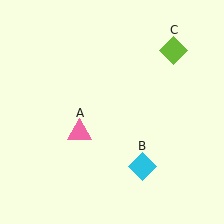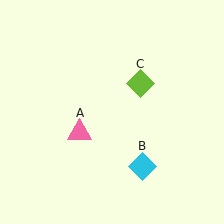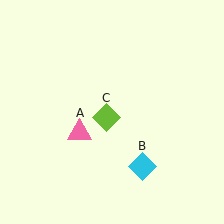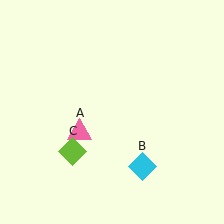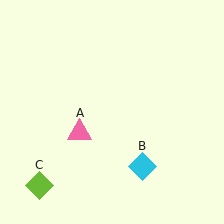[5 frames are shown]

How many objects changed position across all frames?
1 object changed position: lime diamond (object C).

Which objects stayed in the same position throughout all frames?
Pink triangle (object A) and cyan diamond (object B) remained stationary.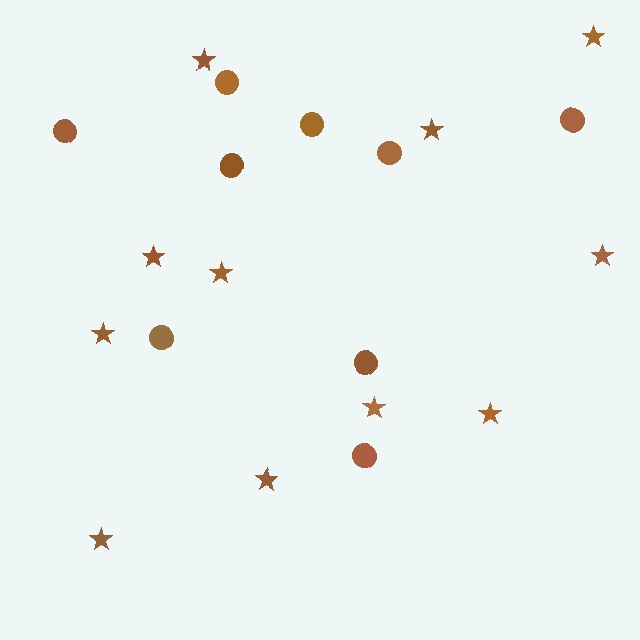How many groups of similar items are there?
There are 2 groups: one group of circles (9) and one group of stars (11).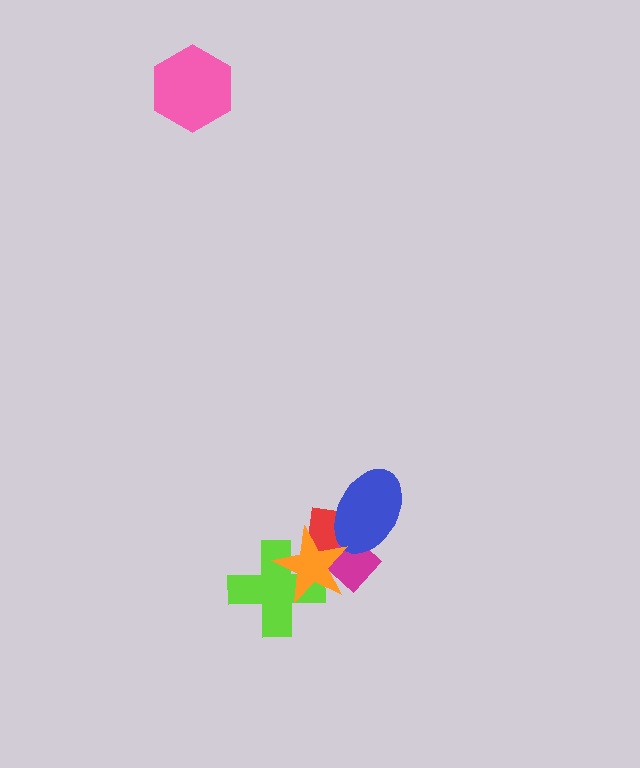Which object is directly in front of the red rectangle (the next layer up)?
The magenta diamond is directly in front of the red rectangle.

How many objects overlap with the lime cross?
2 objects overlap with the lime cross.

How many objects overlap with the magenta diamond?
3 objects overlap with the magenta diamond.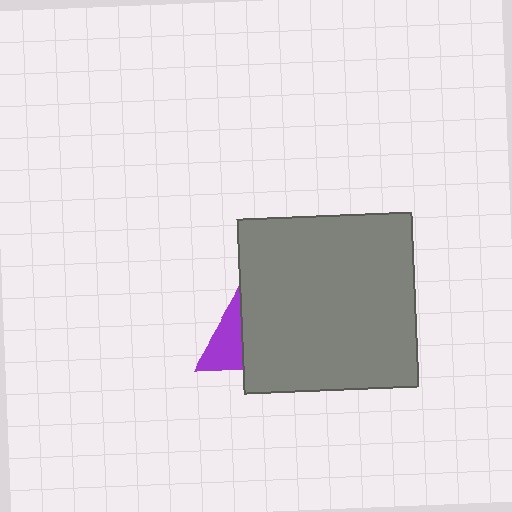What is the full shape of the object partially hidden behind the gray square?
The partially hidden object is a purple triangle.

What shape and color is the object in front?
The object in front is a gray square.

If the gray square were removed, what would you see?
You would see the complete purple triangle.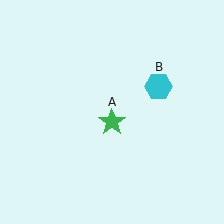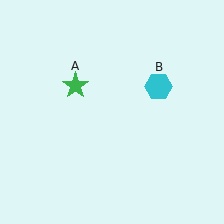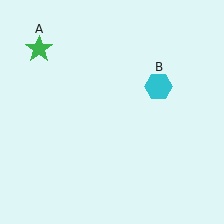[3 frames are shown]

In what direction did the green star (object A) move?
The green star (object A) moved up and to the left.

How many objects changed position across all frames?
1 object changed position: green star (object A).